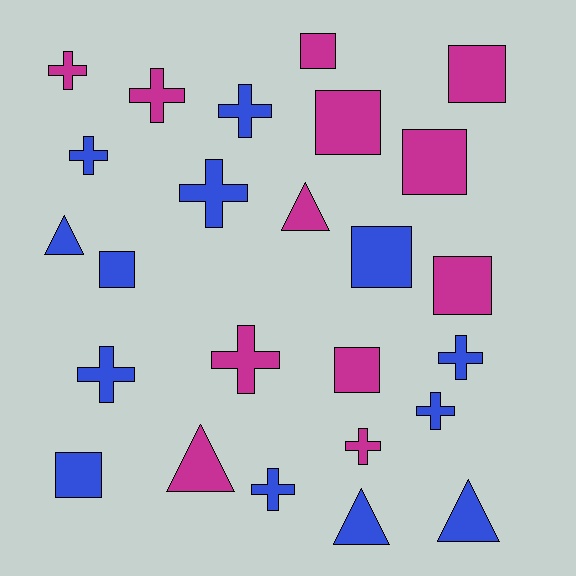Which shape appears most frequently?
Cross, with 11 objects.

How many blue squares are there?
There are 3 blue squares.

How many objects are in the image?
There are 25 objects.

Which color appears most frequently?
Blue, with 13 objects.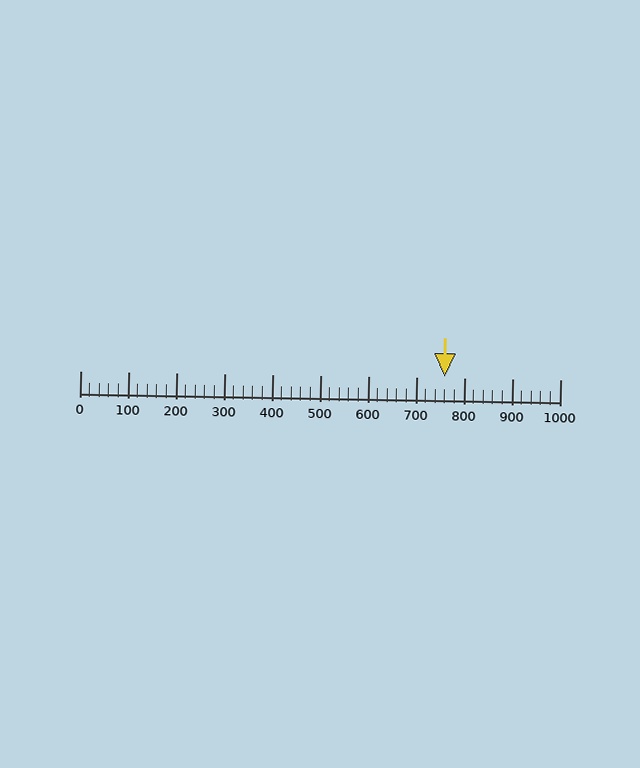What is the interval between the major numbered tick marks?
The major tick marks are spaced 100 units apart.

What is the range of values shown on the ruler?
The ruler shows values from 0 to 1000.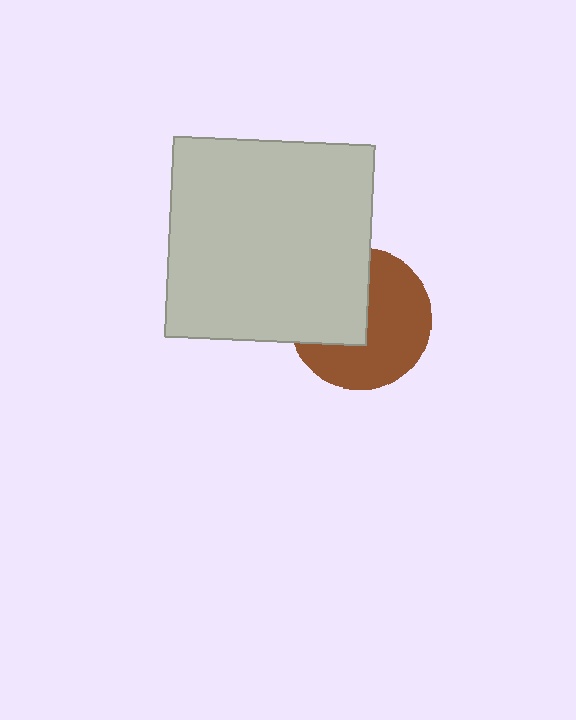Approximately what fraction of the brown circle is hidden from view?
Roughly 42% of the brown circle is hidden behind the light gray rectangle.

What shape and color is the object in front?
The object in front is a light gray rectangle.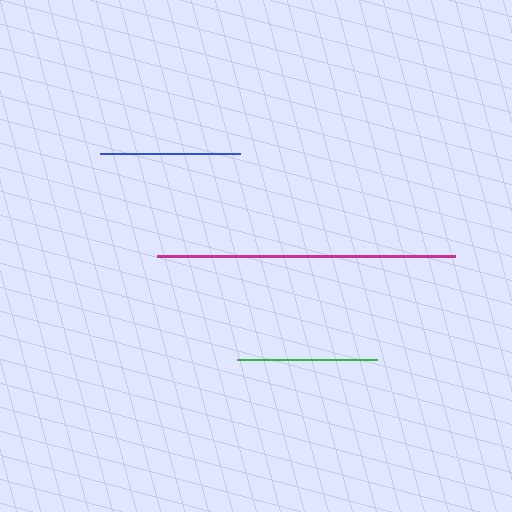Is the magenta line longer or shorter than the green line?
The magenta line is longer than the green line.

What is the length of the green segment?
The green segment is approximately 140 pixels long.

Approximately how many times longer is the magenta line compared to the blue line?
The magenta line is approximately 2.1 times the length of the blue line.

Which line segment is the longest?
The magenta line is the longest at approximately 298 pixels.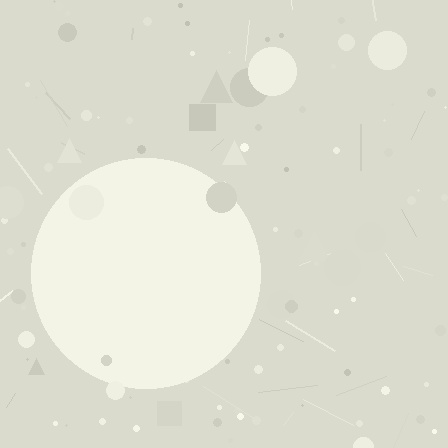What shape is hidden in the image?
A circle is hidden in the image.